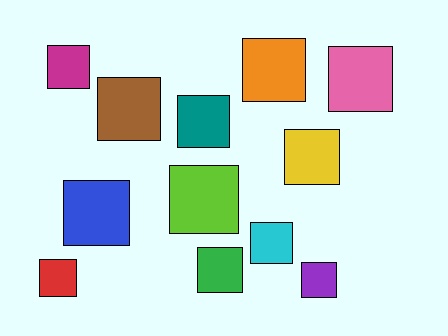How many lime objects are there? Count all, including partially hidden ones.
There is 1 lime object.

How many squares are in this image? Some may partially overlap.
There are 12 squares.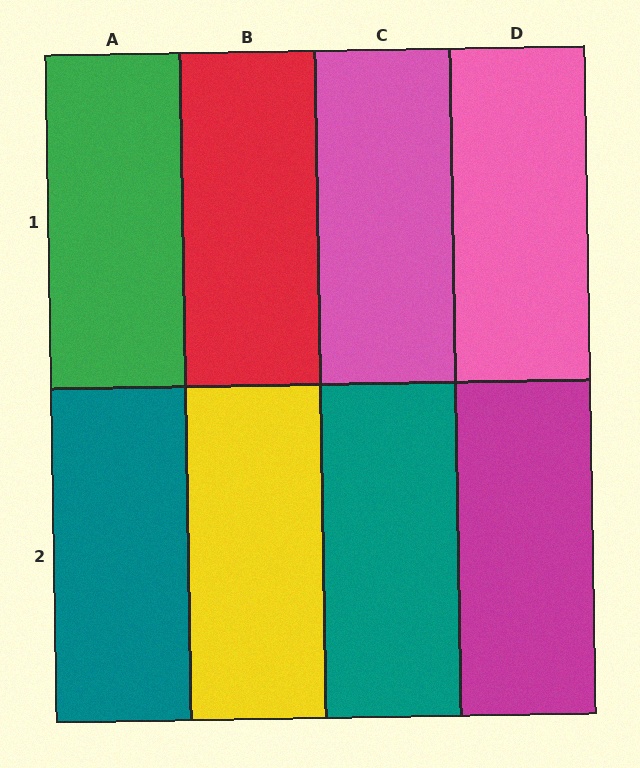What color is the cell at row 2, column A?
Teal.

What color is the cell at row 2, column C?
Teal.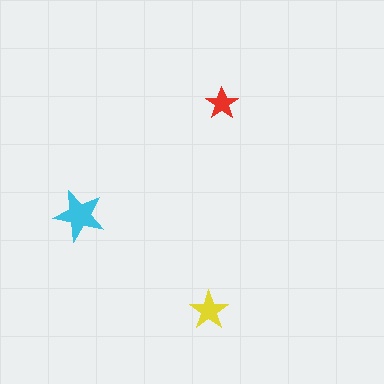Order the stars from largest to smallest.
the cyan one, the yellow one, the red one.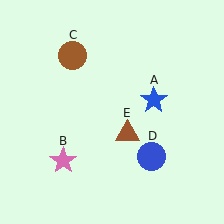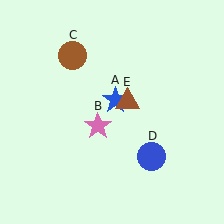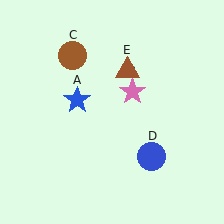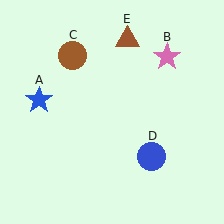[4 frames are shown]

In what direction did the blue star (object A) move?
The blue star (object A) moved left.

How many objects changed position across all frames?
3 objects changed position: blue star (object A), pink star (object B), brown triangle (object E).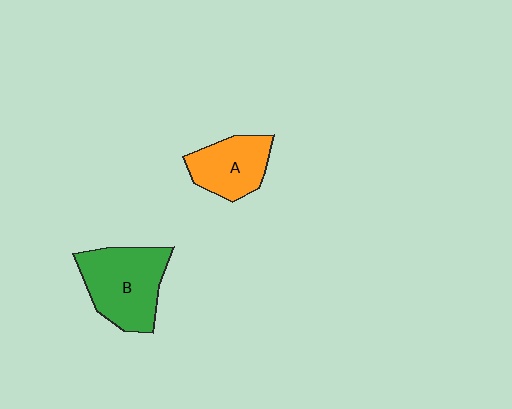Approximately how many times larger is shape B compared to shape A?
Approximately 1.4 times.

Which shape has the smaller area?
Shape A (orange).